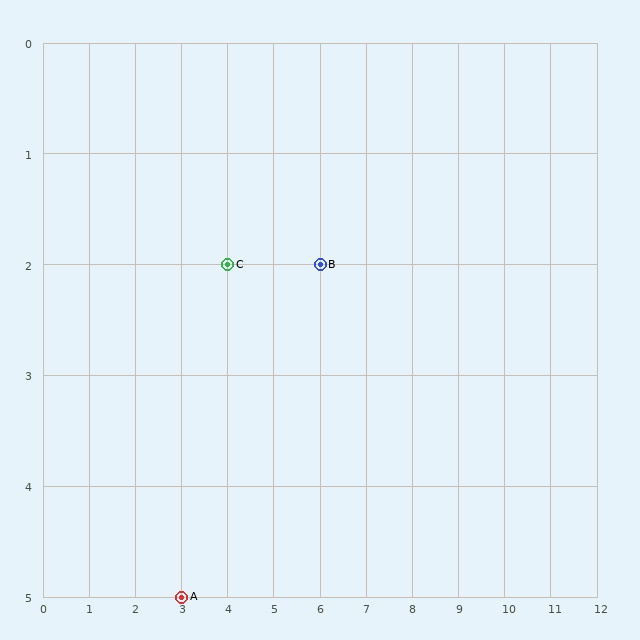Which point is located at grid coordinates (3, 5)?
Point A is at (3, 5).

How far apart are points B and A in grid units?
Points B and A are 3 columns and 3 rows apart (about 4.2 grid units diagonally).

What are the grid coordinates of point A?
Point A is at grid coordinates (3, 5).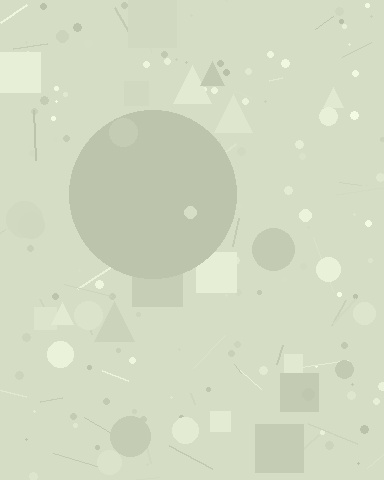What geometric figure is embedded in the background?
A circle is embedded in the background.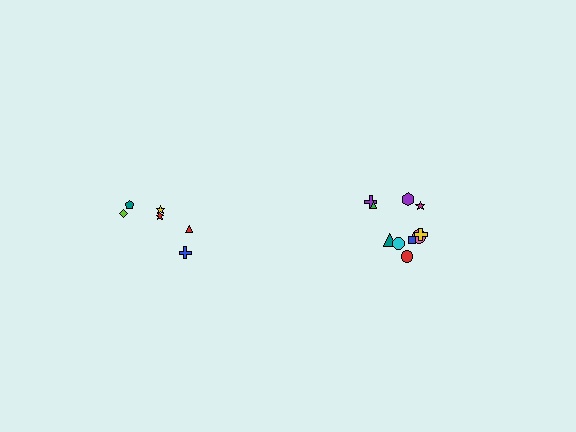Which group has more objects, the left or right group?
The right group.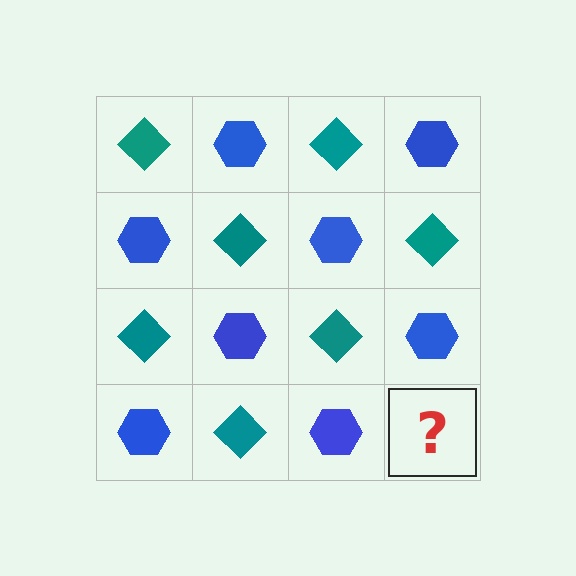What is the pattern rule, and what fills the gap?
The rule is that it alternates teal diamond and blue hexagon in a checkerboard pattern. The gap should be filled with a teal diamond.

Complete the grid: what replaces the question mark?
The question mark should be replaced with a teal diamond.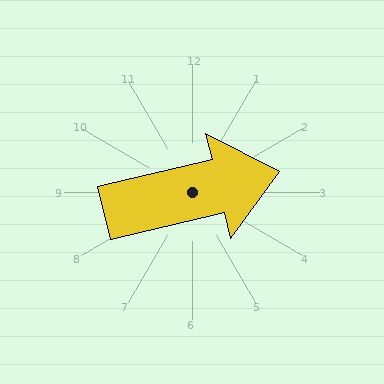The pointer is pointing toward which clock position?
Roughly 3 o'clock.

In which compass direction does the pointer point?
East.